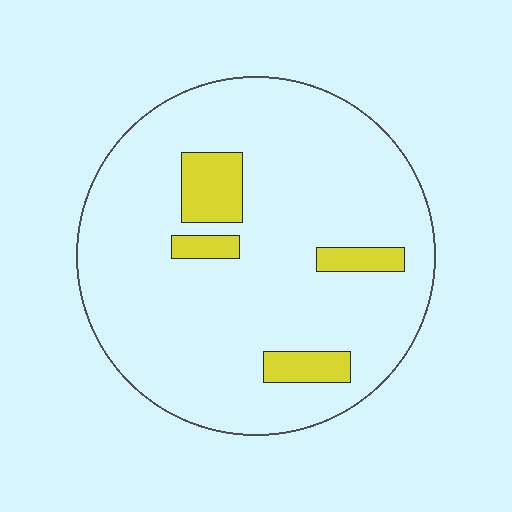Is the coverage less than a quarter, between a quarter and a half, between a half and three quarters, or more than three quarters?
Less than a quarter.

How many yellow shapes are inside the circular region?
4.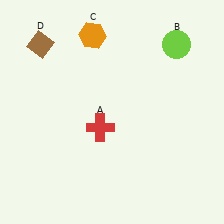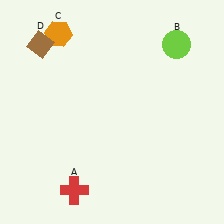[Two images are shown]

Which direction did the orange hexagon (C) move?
The orange hexagon (C) moved left.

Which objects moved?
The objects that moved are: the red cross (A), the orange hexagon (C).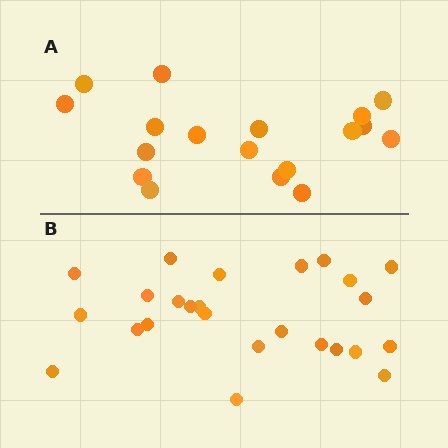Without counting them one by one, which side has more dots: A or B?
Region B (the bottom region) has more dots.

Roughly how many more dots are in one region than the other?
Region B has roughly 8 or so more dots than region A.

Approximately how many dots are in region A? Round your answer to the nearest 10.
About 20 dots. (The exact count is 18, which rounds to 20.)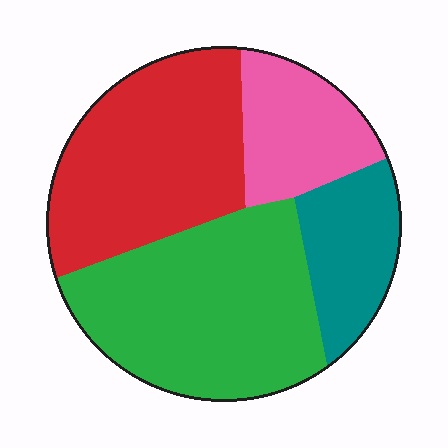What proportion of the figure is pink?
Pink takes up less than a quarter of the figure.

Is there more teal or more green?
Green.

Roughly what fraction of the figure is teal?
Teal takes up about one eighth (1/8) of the figure.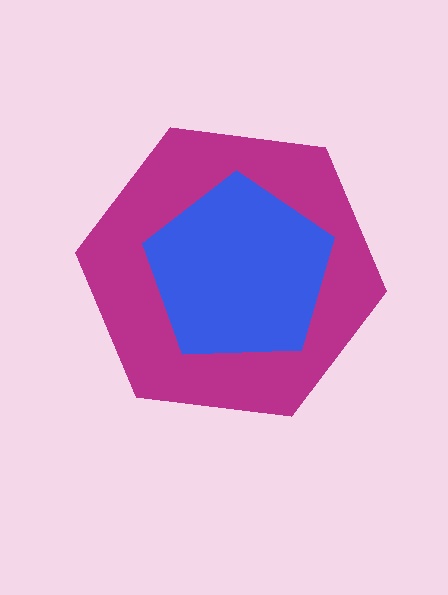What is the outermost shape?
The magenta hexagon.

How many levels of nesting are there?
2.